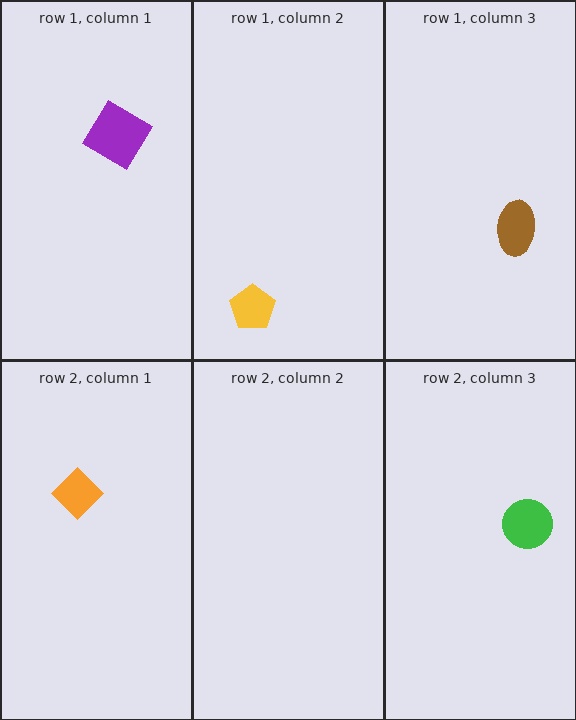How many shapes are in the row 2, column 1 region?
1.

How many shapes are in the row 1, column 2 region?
1.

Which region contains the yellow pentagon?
The row 1, column 2 region.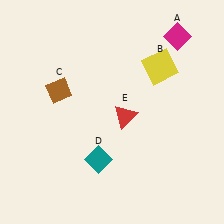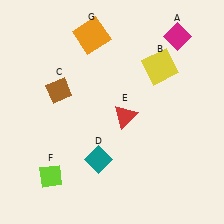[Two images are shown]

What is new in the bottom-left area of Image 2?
A lime diamond (F) was added in the bottom-left area of Image 2.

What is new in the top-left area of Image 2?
An orange square (G) was added in the top-left area of Image 2.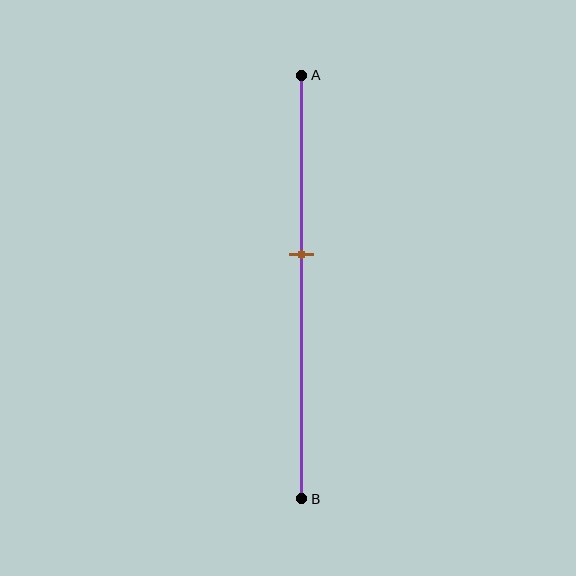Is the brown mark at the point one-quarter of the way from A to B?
No, the mark is at about 40% from A, not at the 25% one-quarter point.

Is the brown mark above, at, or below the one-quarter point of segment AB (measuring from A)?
The brown mark is below the one-quarter point of segment AB.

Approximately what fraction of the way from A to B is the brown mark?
The brown mark is approximately 40% of the way from A to B.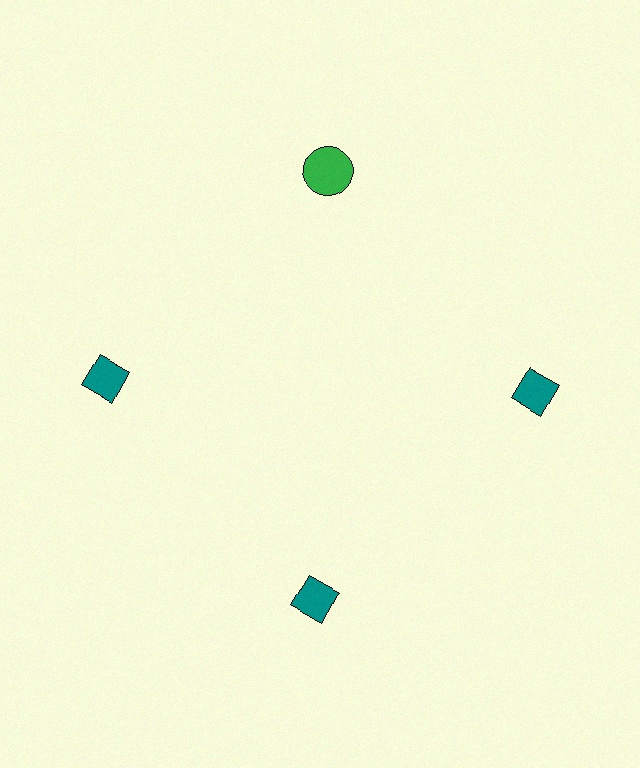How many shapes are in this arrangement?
There are 4 shapes arranged in a ring pattern.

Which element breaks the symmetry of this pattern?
The green circle at roughly the 12 o'clock position breaks the symmetry. All other shapes are teal diamonds.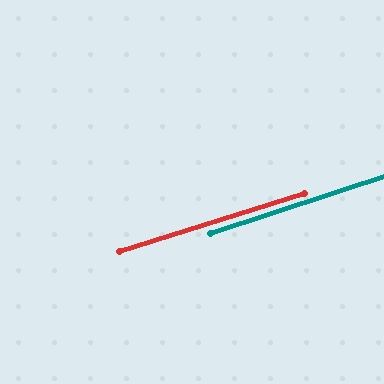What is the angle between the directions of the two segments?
Approximately 1 degree.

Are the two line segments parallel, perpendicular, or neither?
Parallel — their directions differ by only 0.8°.